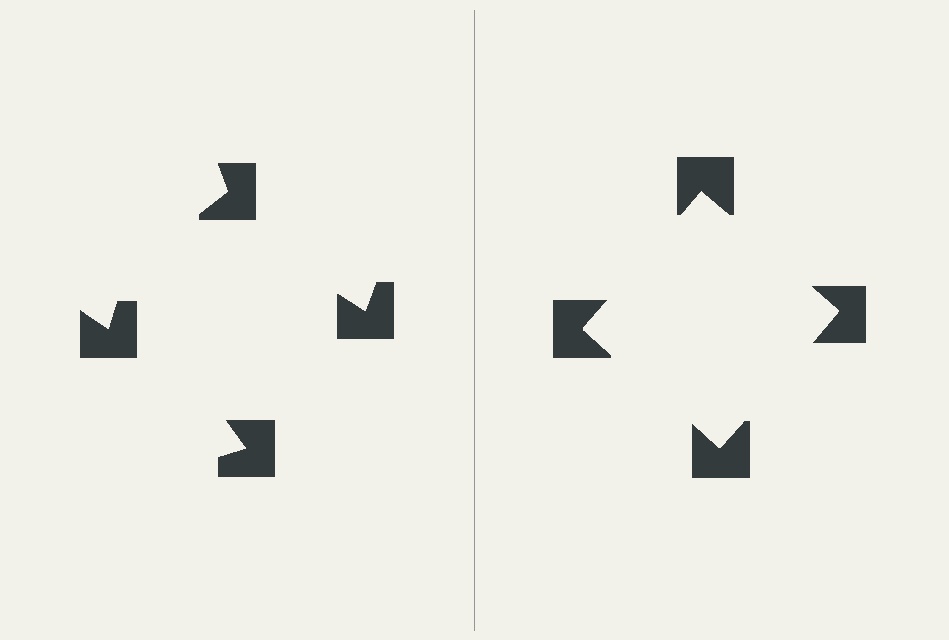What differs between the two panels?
The notched squares are positioned identically on both sides; only the wedge orientations differ. On the right they align to a square; on the left they are misaligned.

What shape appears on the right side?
An illusory square.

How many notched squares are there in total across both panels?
8 — 4 on each side.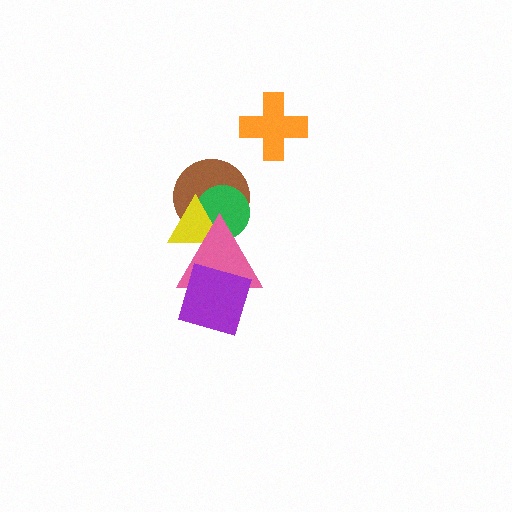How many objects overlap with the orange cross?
0 objects overlap with the orange cross.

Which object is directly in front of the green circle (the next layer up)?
The yellow triangle is directly in front of the green circle.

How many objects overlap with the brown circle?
3 objects overlap with the brown circle.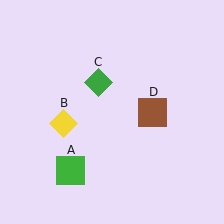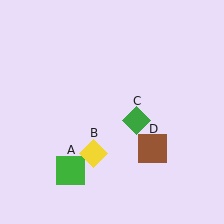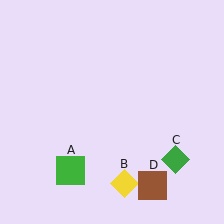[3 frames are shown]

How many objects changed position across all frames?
3 objects changed position: yellow diamond (object B), green diamond (object C), brown square (object D).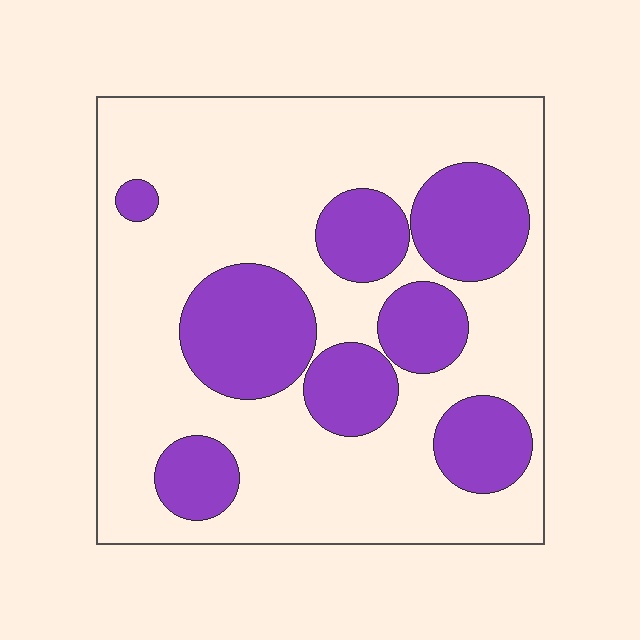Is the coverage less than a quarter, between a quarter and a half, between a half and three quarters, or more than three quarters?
Between a quarter and a half.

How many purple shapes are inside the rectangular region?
8.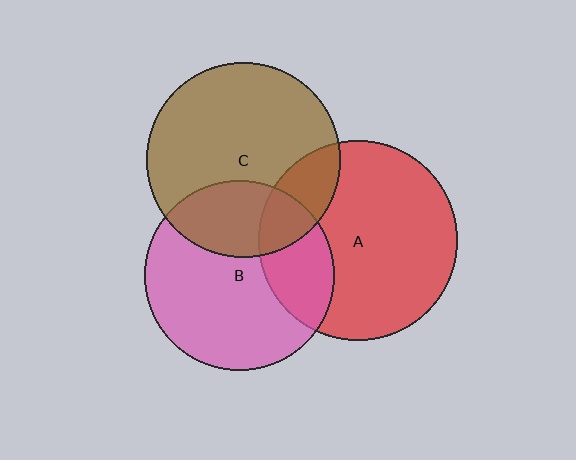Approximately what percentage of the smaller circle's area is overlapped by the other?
Approximately 25%.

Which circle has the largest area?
Circle A (red).